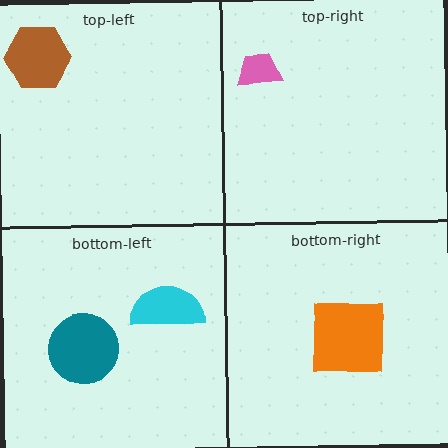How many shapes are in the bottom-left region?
2.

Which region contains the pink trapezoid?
The top-right region.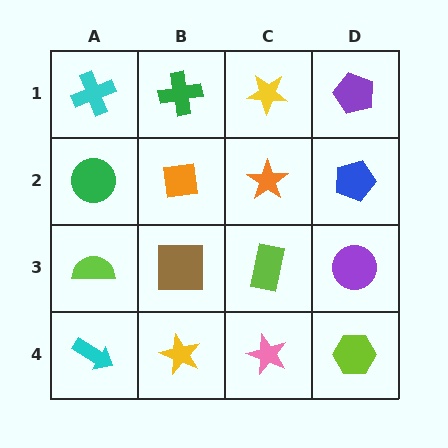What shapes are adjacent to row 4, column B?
A brown square (row 3, column B), a cyan arrow (row 4, column A), a pink star (row 4, column C).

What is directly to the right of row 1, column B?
A yellow star.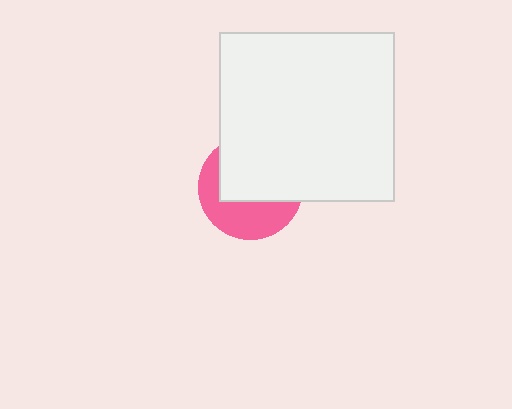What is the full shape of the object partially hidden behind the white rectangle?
The partially hidden object is a pink circle.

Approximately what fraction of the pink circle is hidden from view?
Roughly 56% of the pink circle is hidden behind the white rectangle.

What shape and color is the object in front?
The object in front is a white rectangle.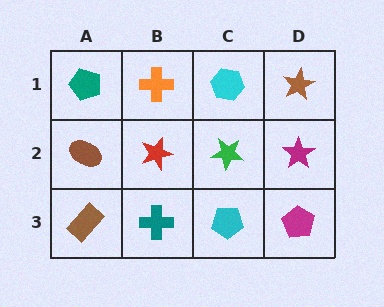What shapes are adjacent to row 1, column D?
A magenta star (row 2, column D), a cyan hexagon (row 1, column C).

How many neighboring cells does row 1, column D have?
2.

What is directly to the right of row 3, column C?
A magenta pentagon.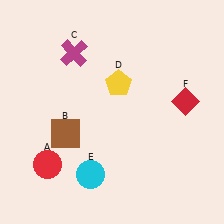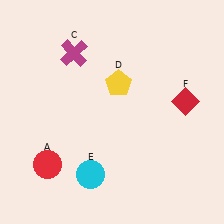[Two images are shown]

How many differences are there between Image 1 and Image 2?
There is 1 difference between the two images.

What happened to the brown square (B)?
The brown square (B) was removed in Image 2. It was in the bottom-left area of Image 1.